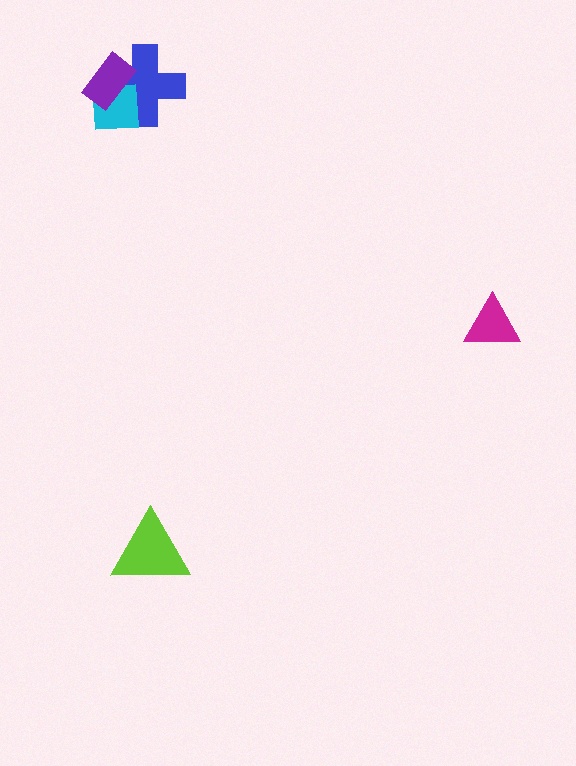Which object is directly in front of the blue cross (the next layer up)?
The cyan square is directly in front of the blue cross.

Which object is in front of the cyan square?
The purple rectangle is in front of the cyan square.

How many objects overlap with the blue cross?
2 objects overlap with the blue cross.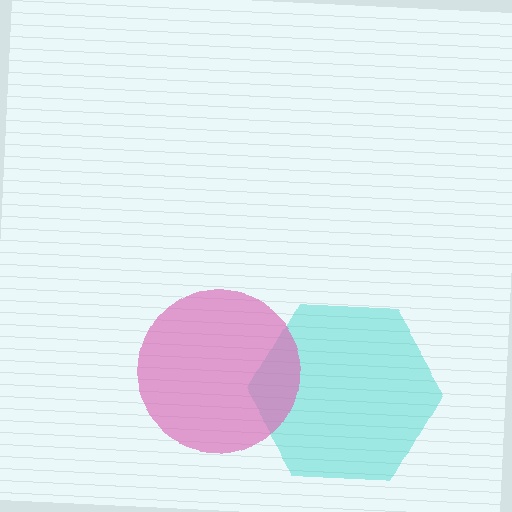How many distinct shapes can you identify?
There are 2 distinct shapes: a cyan hexagon, a pink circle.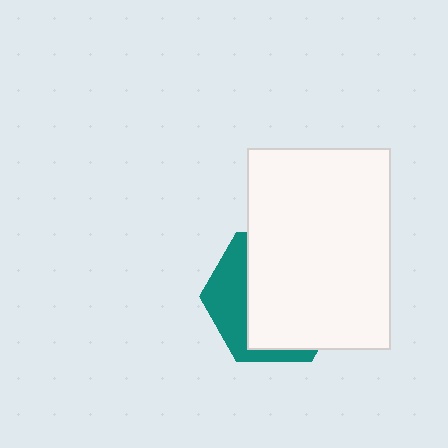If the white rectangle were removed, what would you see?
You would see the complete teal hexagon.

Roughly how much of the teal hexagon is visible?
A small part of it is visible (roughly 32%).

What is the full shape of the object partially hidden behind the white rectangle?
The partially hidden object is a teal hexagon.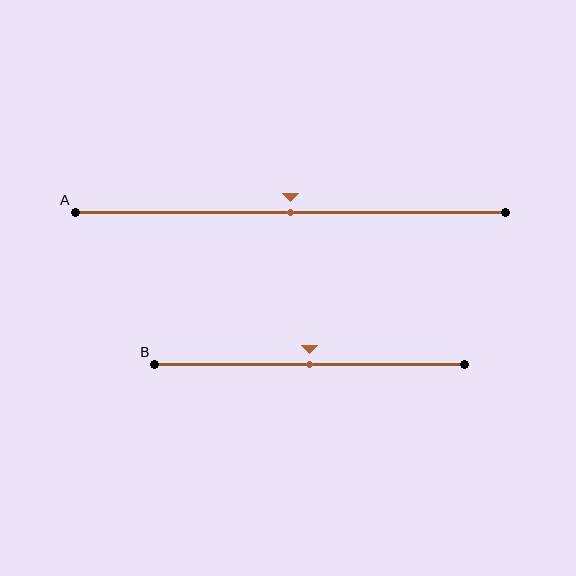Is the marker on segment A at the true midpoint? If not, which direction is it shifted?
Yes, the marker on segment A is at the true midpoint.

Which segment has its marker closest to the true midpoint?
Segment A has its marker closest to the true midpoint.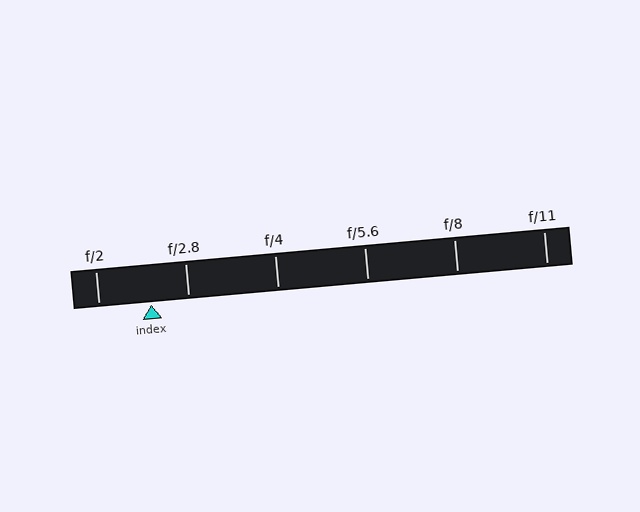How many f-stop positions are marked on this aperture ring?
There are 6 f-stop positions marked.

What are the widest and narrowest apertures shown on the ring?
The widest aperture shown is f/2 and the narrowest is f/11.